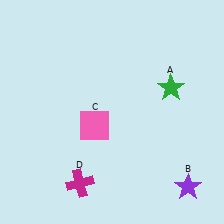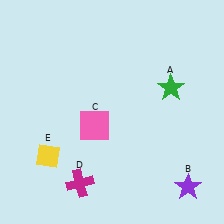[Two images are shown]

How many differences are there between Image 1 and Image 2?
There is 1 difference between the two images.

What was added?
A yellow diamond (E) was added in Image 2.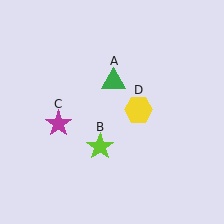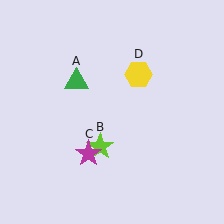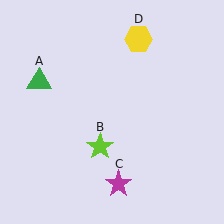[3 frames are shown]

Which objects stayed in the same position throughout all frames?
Lime star (object B) remained stationary.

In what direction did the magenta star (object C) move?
The magenta star (object C) moved down and to the right.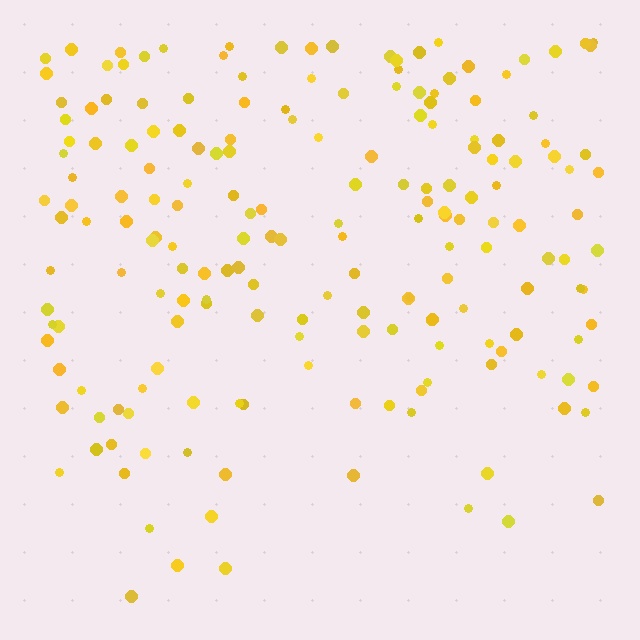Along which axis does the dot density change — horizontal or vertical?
Vertical.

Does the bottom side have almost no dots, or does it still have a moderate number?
Still a moderate number, just noticeably fewer than the top.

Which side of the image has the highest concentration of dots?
The top.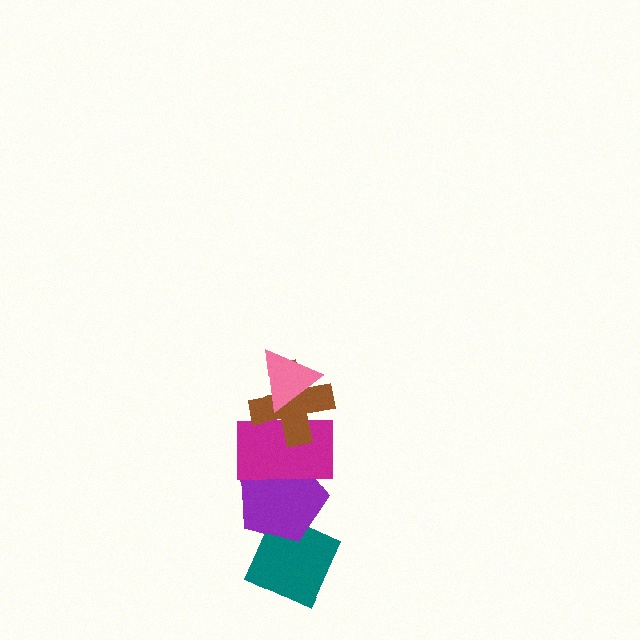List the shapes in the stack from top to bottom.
From top to bottom: the pink triangle, the brown cross, the magenta rectangle, the purple pentagon, the teal diamond.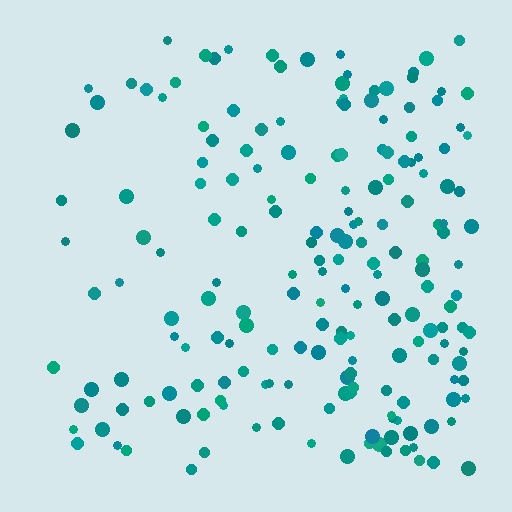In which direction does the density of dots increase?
From left to right, with the right side densest.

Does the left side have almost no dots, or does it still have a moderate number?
Still a moderate number, just noticeably fewer than the right.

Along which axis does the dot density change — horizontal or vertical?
Horizontal.